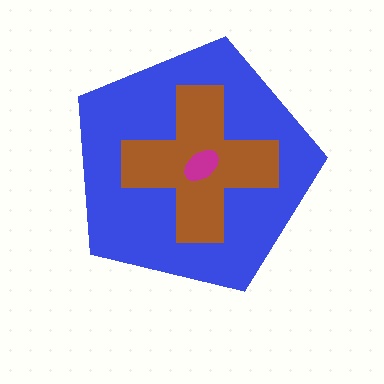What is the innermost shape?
The magenta ellipse.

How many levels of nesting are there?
3.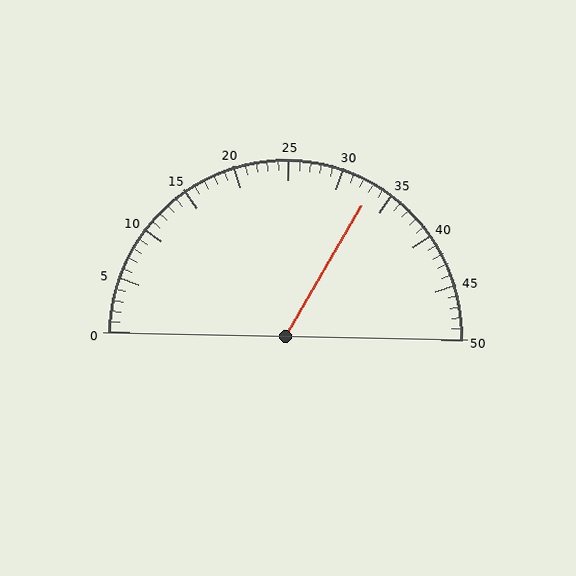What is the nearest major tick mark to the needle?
The nearest major tick mark is 35.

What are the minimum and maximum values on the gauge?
The gauge ranges from 0 to 50.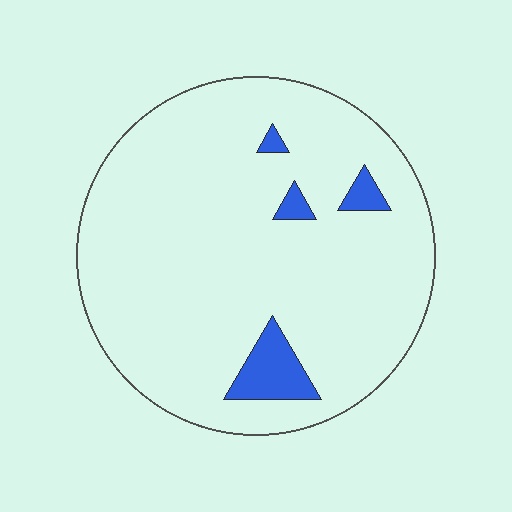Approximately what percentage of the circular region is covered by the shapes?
Approximately 5%.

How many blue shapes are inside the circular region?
4.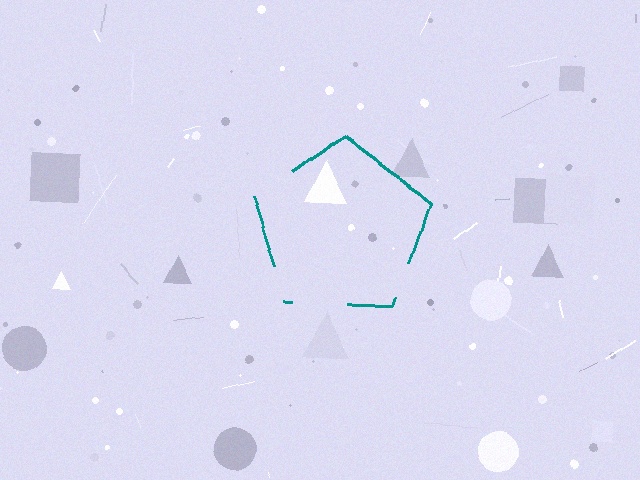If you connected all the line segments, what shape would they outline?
They would outline a pentagon.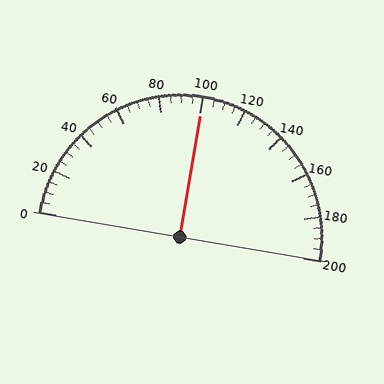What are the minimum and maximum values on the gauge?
The gauge ranges from 0 to 200.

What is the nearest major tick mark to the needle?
The nearest major tick mark is 100.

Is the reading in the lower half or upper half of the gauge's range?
The reading is in the upper half of the range (0 to 200).